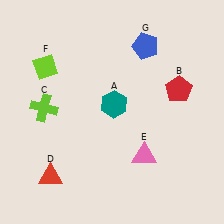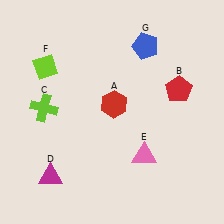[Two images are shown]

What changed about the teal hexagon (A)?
In Image 1, A is teal. In Image 2, it changed to red.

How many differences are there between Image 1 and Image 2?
There are 2 differences between the two images.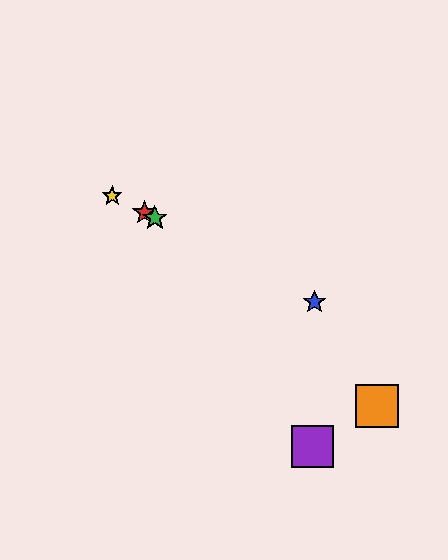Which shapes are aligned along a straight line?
The red star, the blue star, the green star, the yellow star are aligned along a straight line.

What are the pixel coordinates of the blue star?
The blue star is at (314, 302).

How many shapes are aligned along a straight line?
4 shapes (the red star, the blue star, the green star, the yellow star) are aligned along a straight line.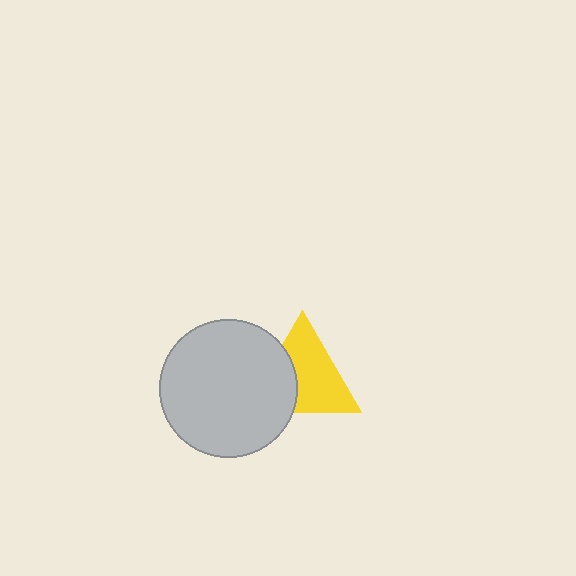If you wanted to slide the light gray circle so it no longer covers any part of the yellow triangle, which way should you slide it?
Slide it left — that is the most direct way to separate the two shapes.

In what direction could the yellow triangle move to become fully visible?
The yellow triangle could move right. That would shift it out from behind the light gray circle entirely.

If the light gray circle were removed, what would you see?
You would see the complete yellow triangle.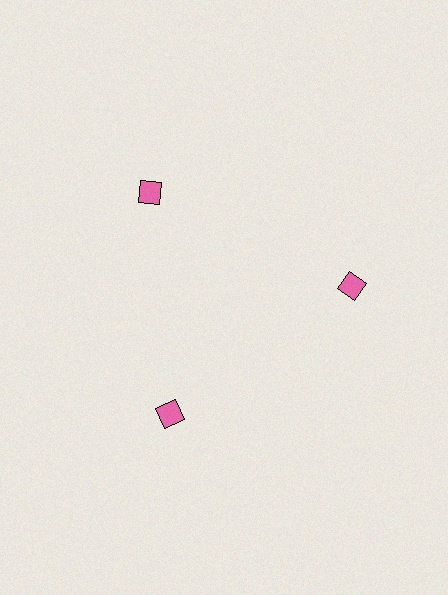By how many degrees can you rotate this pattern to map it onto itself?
The pattern maps onto itself every 120 degrees of rotation.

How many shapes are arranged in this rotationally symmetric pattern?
There are 3 shapes, arranged in 3 groups of 1.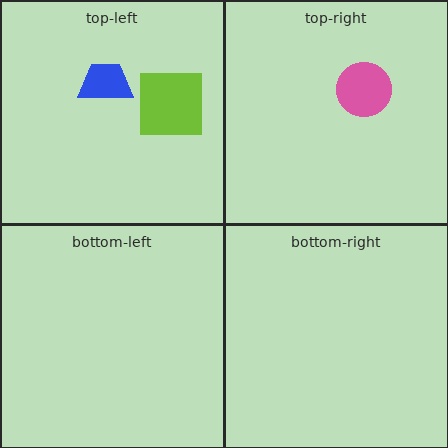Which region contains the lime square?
The top-left region.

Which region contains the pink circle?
The top-right region.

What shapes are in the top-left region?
The lime square, the blue trapezoid.